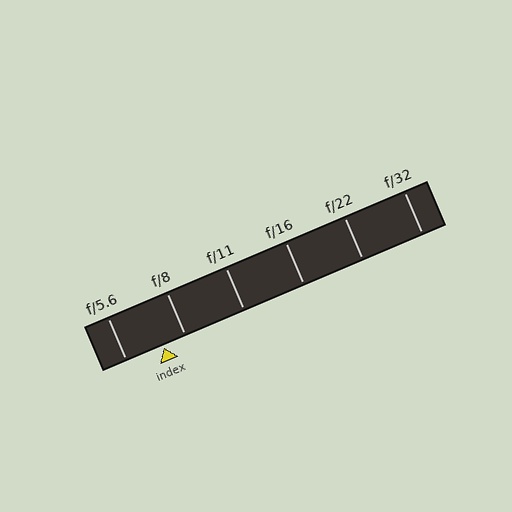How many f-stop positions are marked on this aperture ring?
There are 6 f-stop positions marked.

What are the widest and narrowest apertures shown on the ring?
The widest aperture shown is f/5.6 and the narrowest is f/32.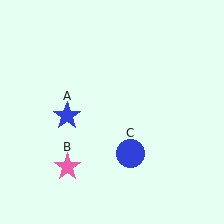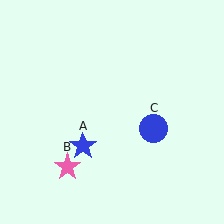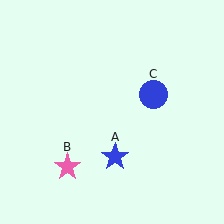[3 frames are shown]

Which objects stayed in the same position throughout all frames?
Pink star (object B) remained stationary.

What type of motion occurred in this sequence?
The blue star (object A), blue circle (object C) rotated counterclockwise around the center of the scene.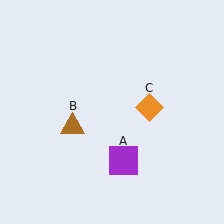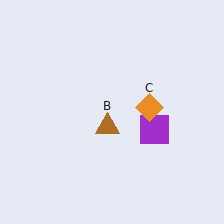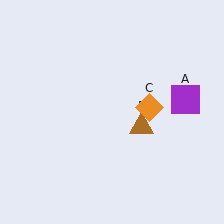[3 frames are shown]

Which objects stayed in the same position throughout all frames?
Orange diamond (object C) remained stationary.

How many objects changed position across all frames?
2 objects changed position: purple square (object A), brown triangle (object B).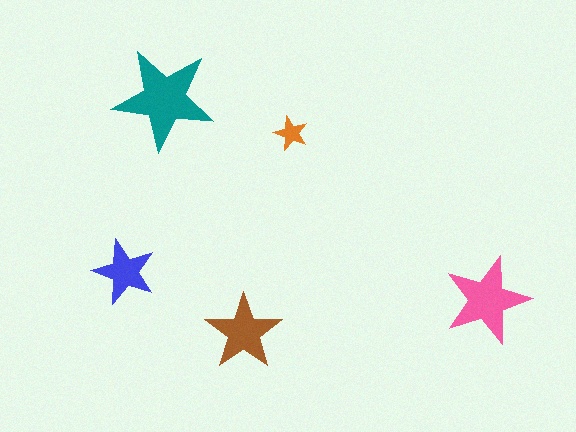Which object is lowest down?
The brown star is bottommost.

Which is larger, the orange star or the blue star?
The blue one.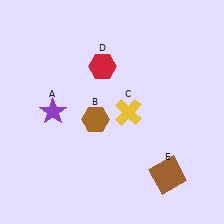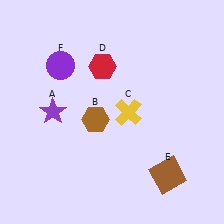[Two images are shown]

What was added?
A purple circle (F) was added in Image 2.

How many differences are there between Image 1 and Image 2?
There is 1 difference between the two images.